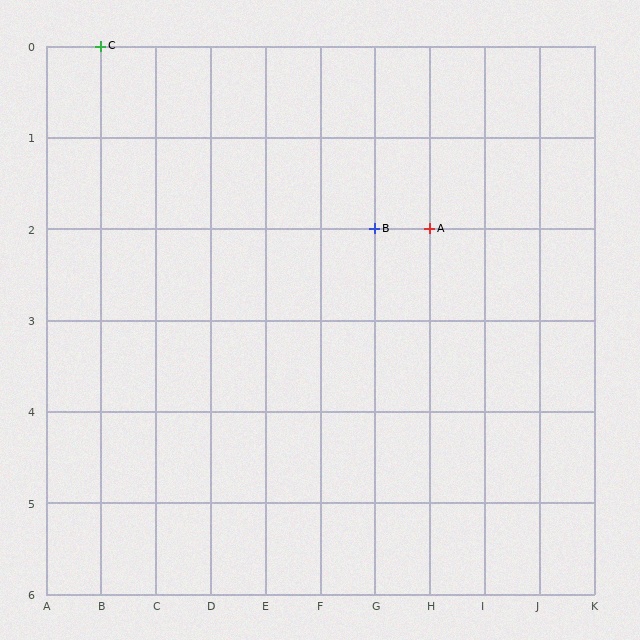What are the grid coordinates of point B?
Point B is at grid coordinates (G, 2).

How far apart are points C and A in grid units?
Points C and A are 6 columns and 2 rows apart (about 6.3 grid units diagonally).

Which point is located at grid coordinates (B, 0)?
Point C is at (B, 0).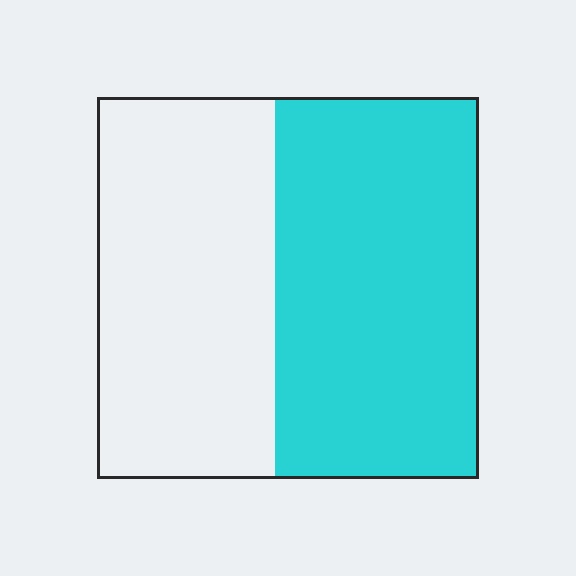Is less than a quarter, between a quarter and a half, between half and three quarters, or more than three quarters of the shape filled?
Between half and three quarters.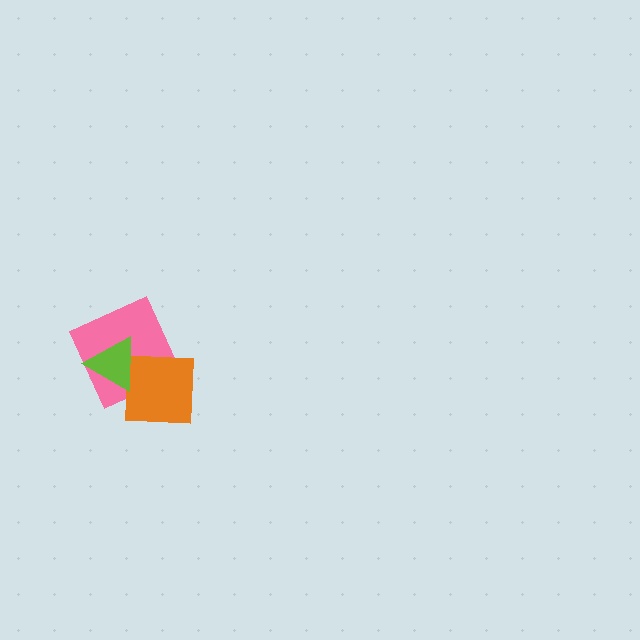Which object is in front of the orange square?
The lime triangle is in front of the orange square.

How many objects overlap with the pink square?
2 objects overlap with the pink square.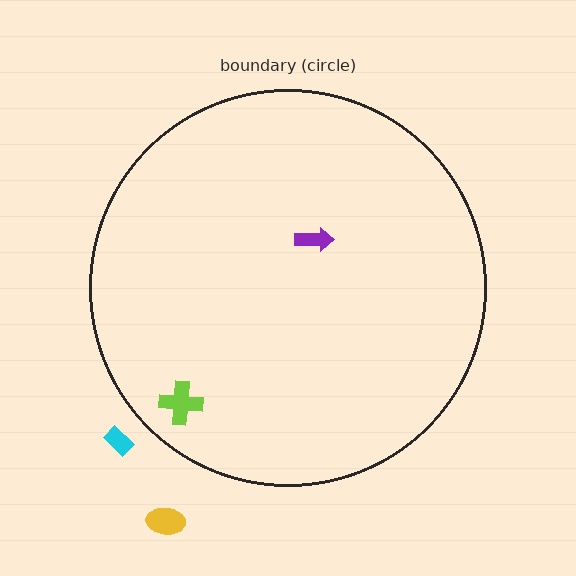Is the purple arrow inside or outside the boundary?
Inside.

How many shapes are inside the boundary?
2 inside, 2 outside.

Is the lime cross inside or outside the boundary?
Inside.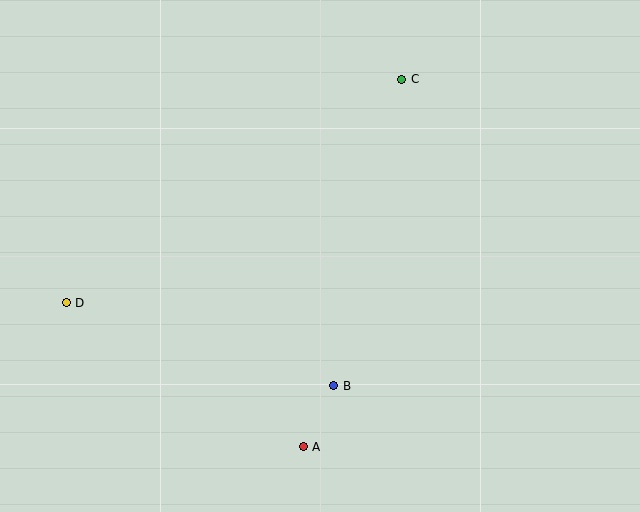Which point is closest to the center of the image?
Point B at (334, 386) is closest to the center.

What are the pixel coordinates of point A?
Point A is at (303, 447).